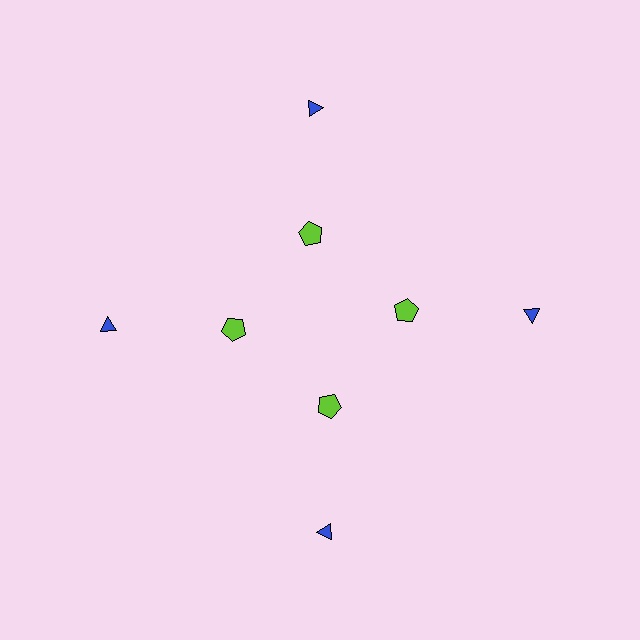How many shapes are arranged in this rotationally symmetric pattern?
There are 8 shapes, arranged in 4 groups of 2.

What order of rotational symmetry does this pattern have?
This pattern has 4-fold rotational symmetry.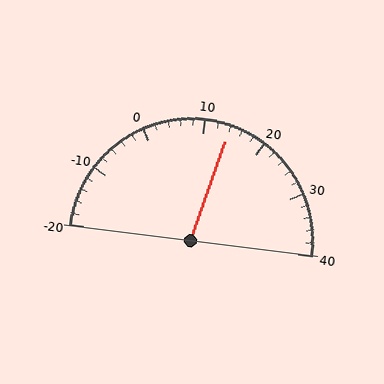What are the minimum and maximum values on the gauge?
The gauge ranges from -20 to 40.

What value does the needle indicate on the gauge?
The needle indicates approximately 14.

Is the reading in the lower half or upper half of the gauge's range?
The reading is in the upper half of the range (-20 to 40).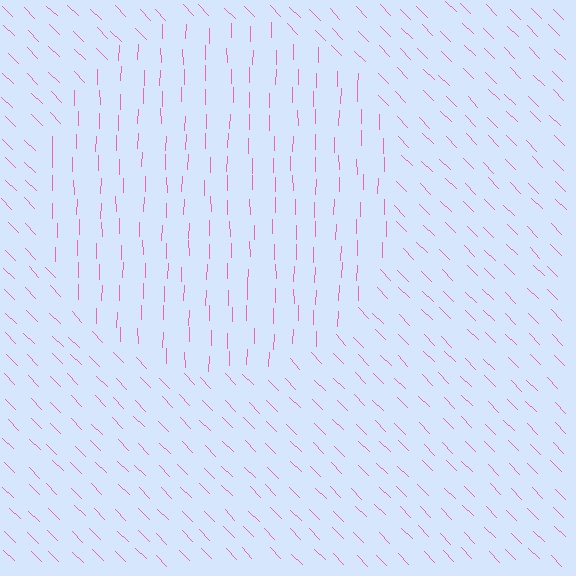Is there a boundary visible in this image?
Yes, there is a texture boundary formed by a change in line orientation.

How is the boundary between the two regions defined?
The boundary is defined purely by a change in line orientation (approximately 45 degrees difference). All lines are the same color and thickness.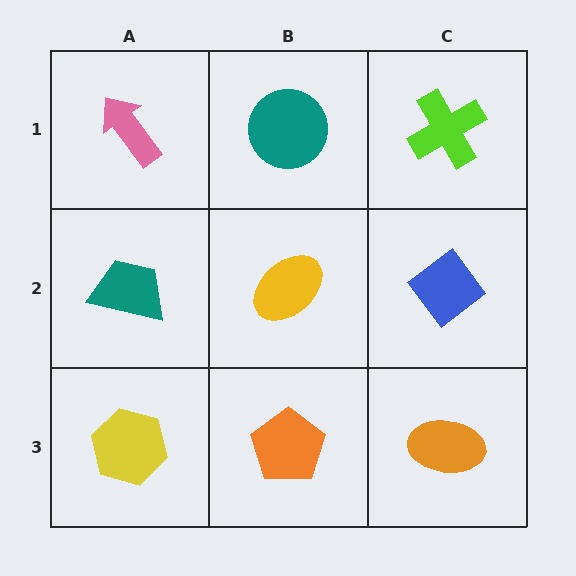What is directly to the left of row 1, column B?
A pink arrow.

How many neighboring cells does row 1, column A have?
2.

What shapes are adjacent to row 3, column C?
A blue diamond (row 2, column C), an orange pentagon (row 3, column B).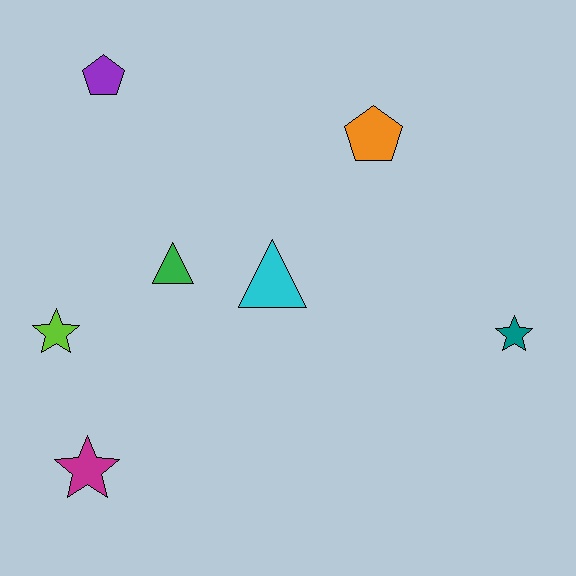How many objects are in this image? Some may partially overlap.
There are 7 objects.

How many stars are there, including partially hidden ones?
There are 3 stars.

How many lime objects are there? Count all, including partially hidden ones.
There is 1 lime object.